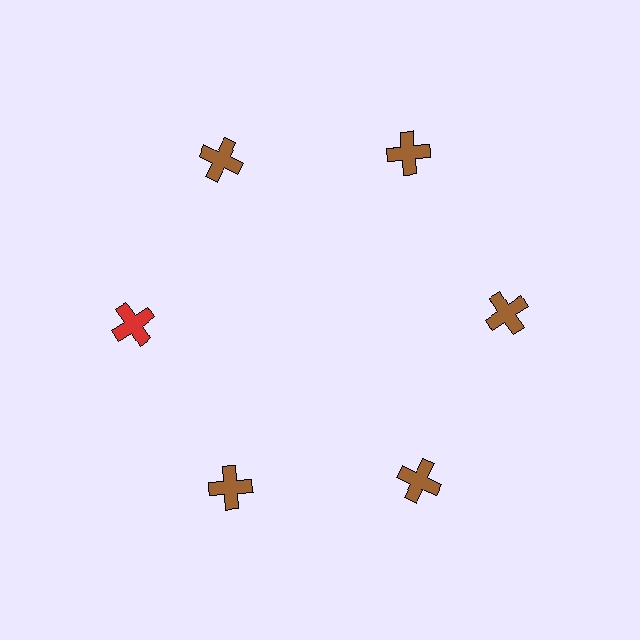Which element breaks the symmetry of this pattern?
The red cross at roughly the 9 o'clock position breaks the symmetry. All other shapes are brown crosses.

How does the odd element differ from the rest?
It has a different color: red instead of brown.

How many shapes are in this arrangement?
There are 6 shapes arranged in a ring pattern.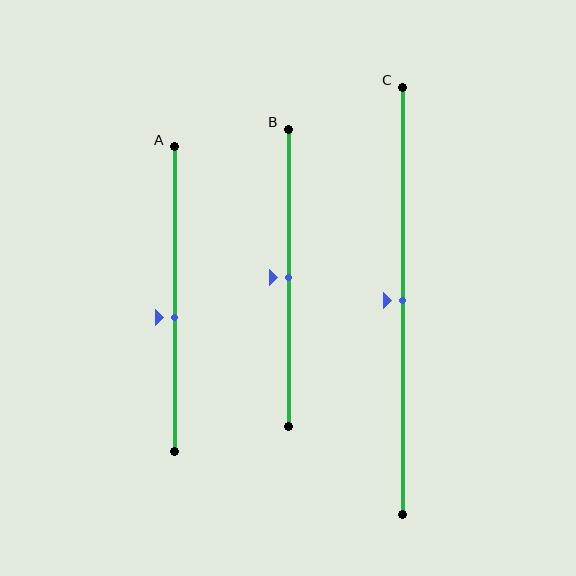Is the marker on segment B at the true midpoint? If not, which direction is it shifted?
Yes, the marker on segment B is at the true midpoint.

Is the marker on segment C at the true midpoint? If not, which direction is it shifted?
Yes, the marker on segment C is at the true midpoint.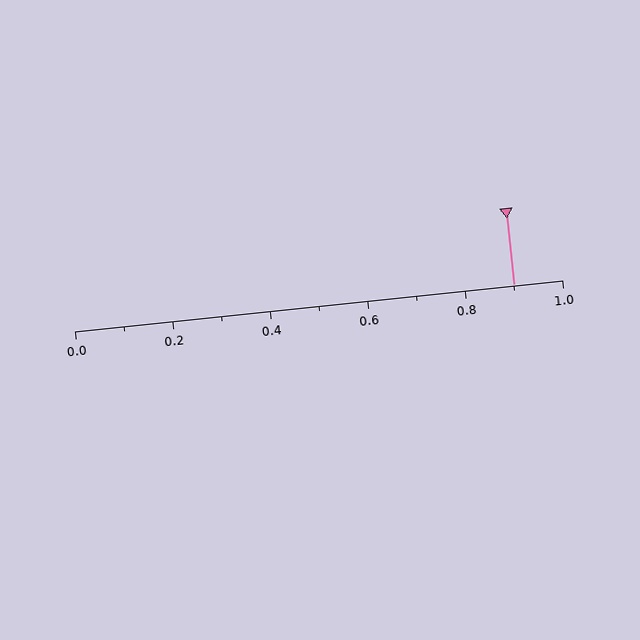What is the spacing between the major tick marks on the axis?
The major ticks are spaced 0.2 apart.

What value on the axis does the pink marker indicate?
The marker indicates approximately 0.9.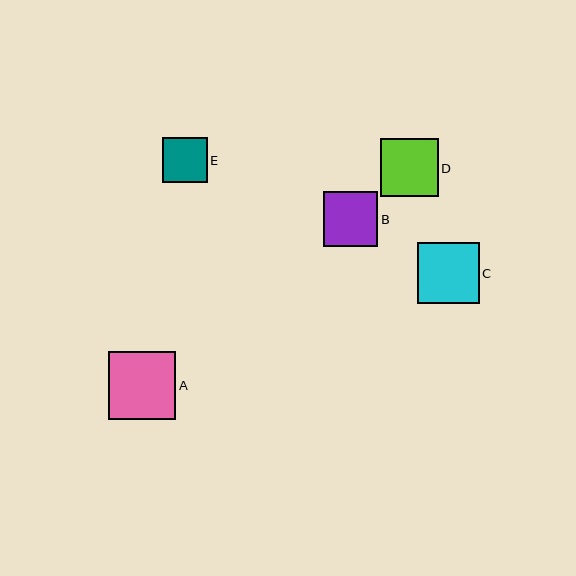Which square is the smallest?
Square E is the smallest with a size of approximately 45 pixels.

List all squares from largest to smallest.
From largest to smallest: A, C, D, B, E.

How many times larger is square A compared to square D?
Square A is approximately 1.2 times the size of square D.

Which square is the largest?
Square A is the largest with a size of approximately 68 pixels.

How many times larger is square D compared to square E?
Square D is approximately 1.3 times the size of square E.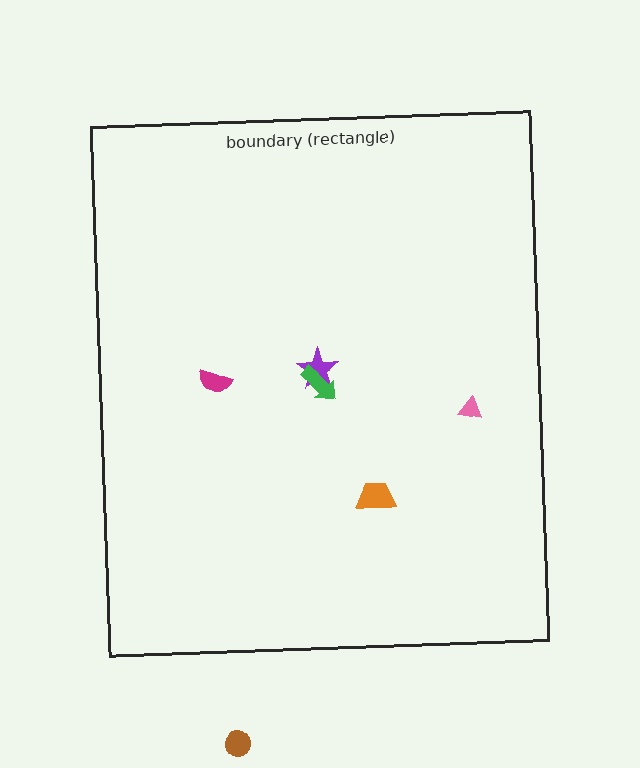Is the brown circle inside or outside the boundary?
Outside.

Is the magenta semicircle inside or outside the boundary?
Inside.